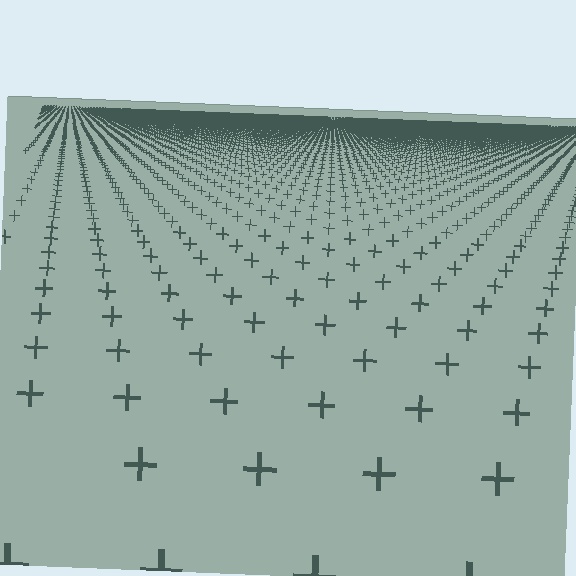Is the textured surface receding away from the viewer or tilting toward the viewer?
The surface is receding away from the viewer. Texture elements get smaller and denser toward the top.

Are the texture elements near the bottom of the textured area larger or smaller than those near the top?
Larger. Near the bottom, elements are closer to the viewer and appear at a bigger on-screen size.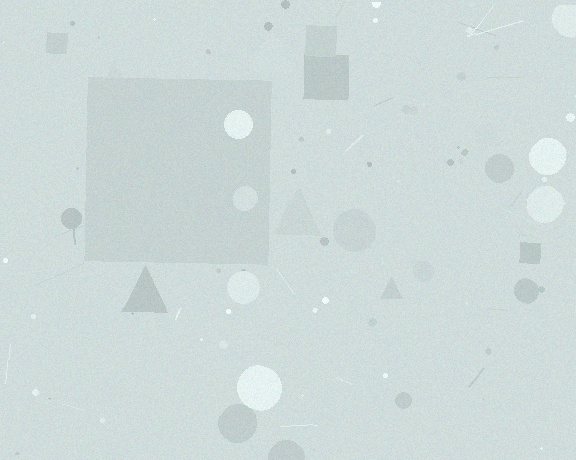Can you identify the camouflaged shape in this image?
The camouflaged shape is a square.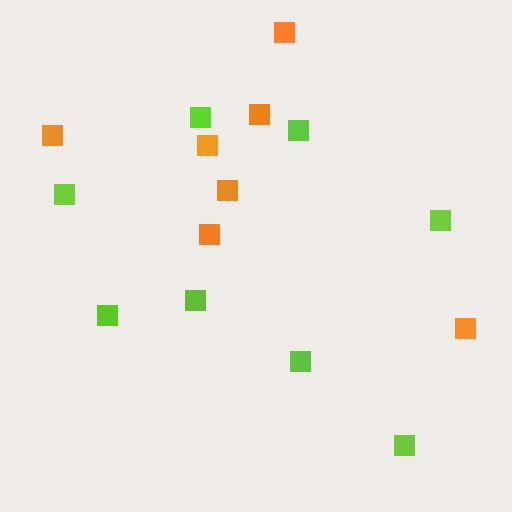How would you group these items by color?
There are 2 groups: one group of lime squares (8) and one group of orange squares (7).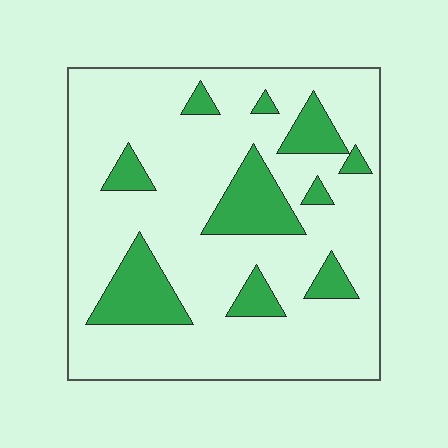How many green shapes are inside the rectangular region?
10.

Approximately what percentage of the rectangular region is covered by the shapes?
Approximately 20%.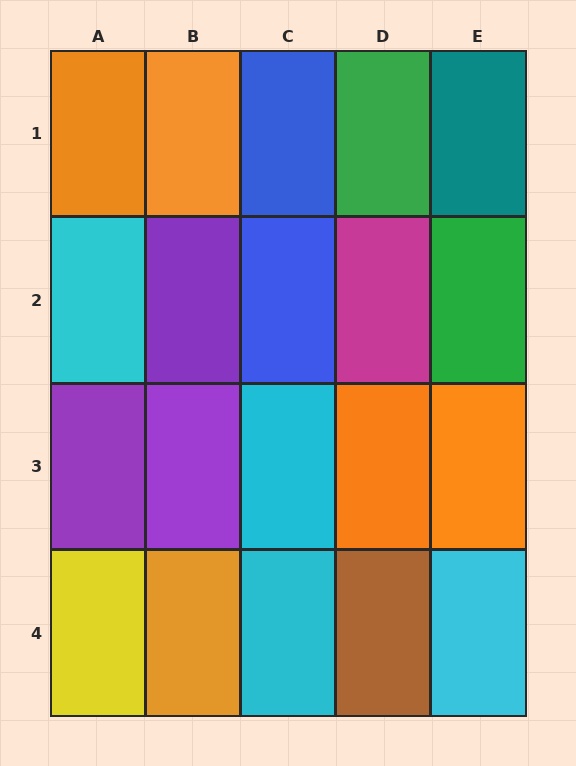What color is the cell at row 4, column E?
Cyan.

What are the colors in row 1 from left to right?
Orange, orange, blue, green, teal.